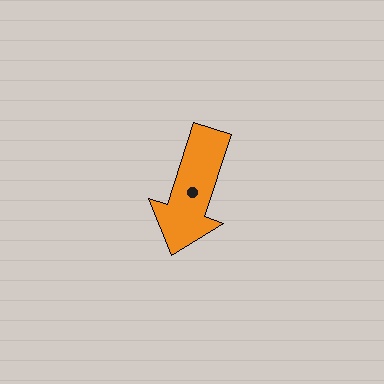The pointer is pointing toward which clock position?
Roughly 7 o'clock.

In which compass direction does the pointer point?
South.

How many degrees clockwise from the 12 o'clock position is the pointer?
Approximately 198 degrees.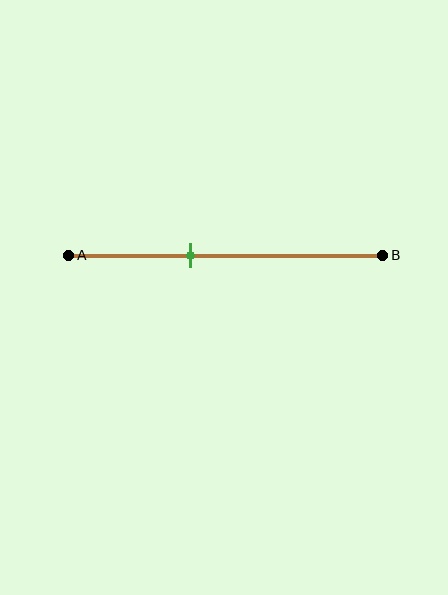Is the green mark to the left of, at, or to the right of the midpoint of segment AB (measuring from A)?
The green mark is to the left of the midpoint of segment AB.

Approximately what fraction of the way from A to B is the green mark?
The green mark is approximately 40% of the way from A to B.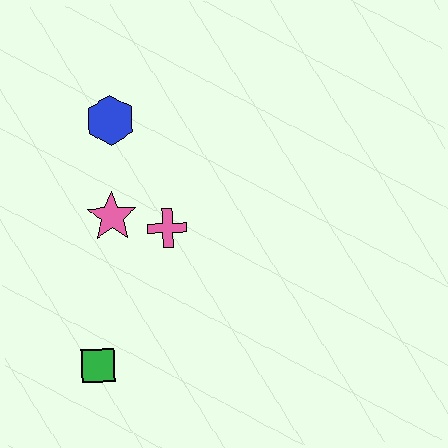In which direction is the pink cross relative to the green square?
The pink cross is above the green square.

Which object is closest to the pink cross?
The pink star is closest to the pink cross.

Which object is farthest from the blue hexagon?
The green square is farthest from the blue hexagon.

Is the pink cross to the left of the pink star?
No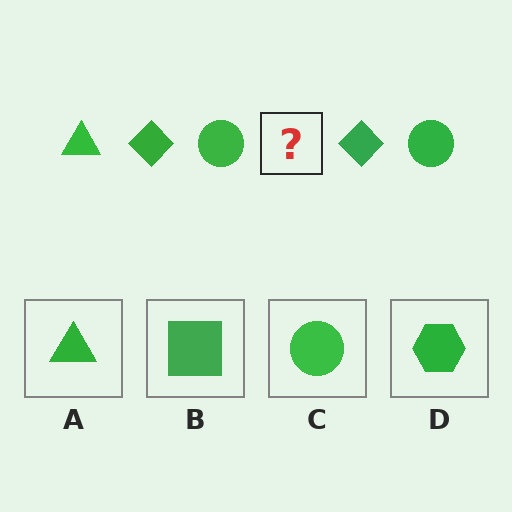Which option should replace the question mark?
Option A.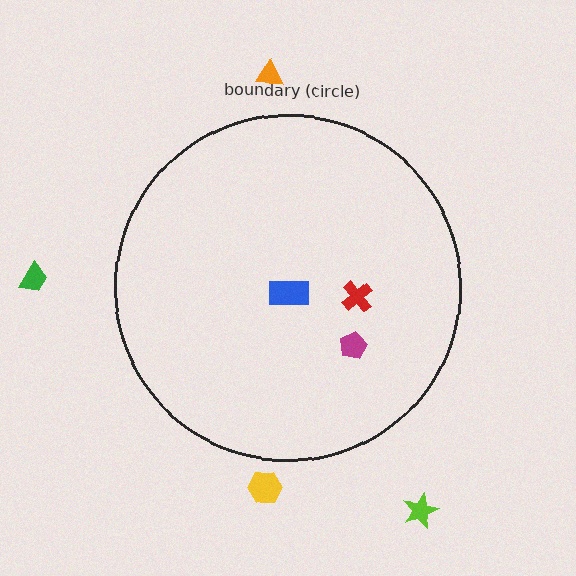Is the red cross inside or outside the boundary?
Inside.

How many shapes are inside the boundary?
3 inside, 4 outside.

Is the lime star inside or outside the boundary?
Outside.